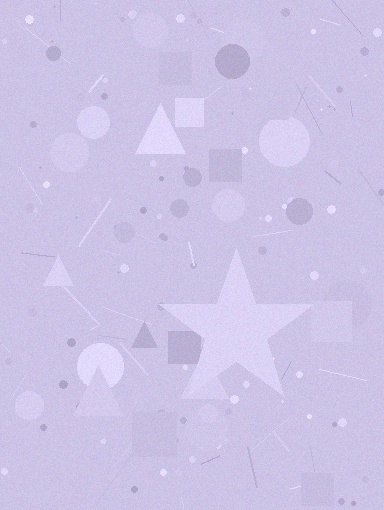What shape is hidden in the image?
A star is hidden in the image.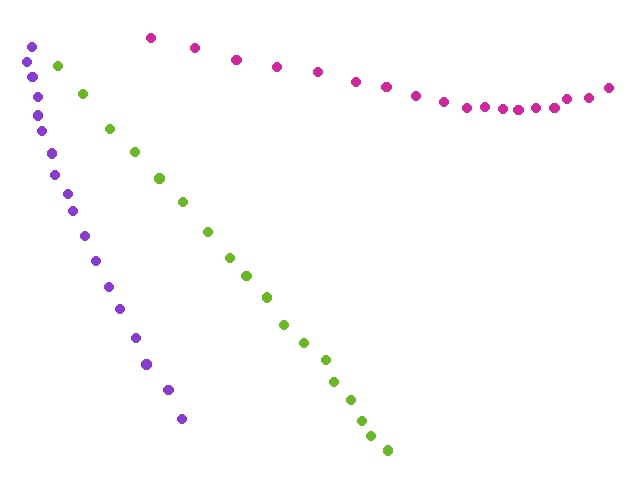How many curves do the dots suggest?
There are 3 distinct paths.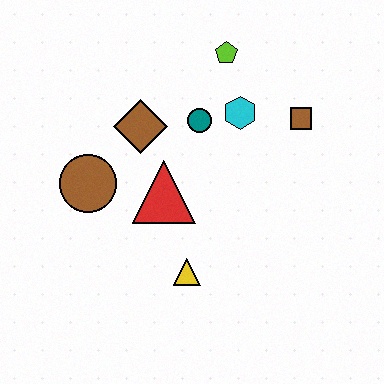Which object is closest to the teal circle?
The cyan hexagon is closest to the teal circle.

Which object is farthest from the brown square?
The brown circle is farthest from the brown square.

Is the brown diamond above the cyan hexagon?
No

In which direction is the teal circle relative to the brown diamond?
The teal circle is to the right of the brown diamond.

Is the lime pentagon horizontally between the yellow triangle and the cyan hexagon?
Yes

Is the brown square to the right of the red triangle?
Yes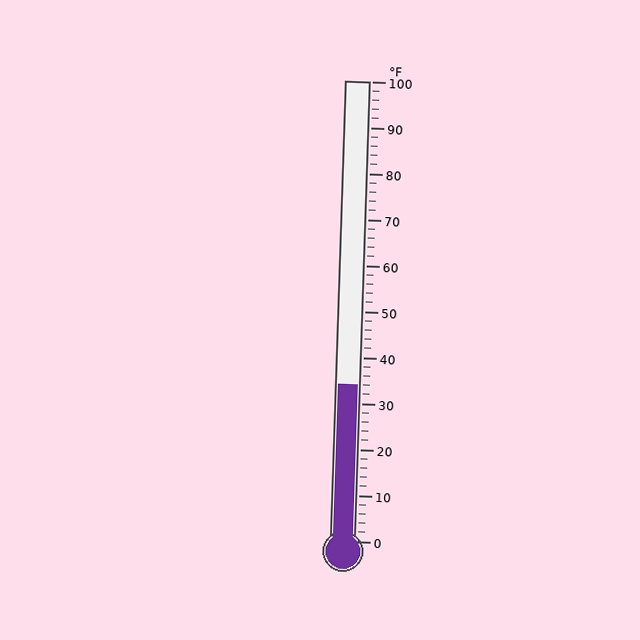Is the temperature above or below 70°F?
The temperature is below 70°F.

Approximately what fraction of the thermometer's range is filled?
The thermometer is filled to approximately 35% of its range.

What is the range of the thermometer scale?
The thermometer scale ranges from 0°F to 100°F.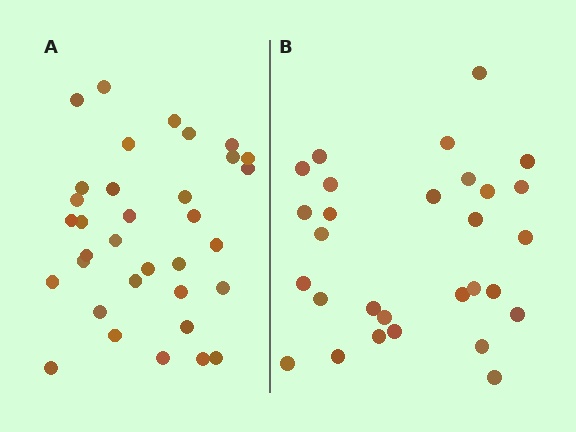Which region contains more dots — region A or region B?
Region A (the left region) has more dots.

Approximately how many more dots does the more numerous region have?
Region A has about 5 more dots than region B.